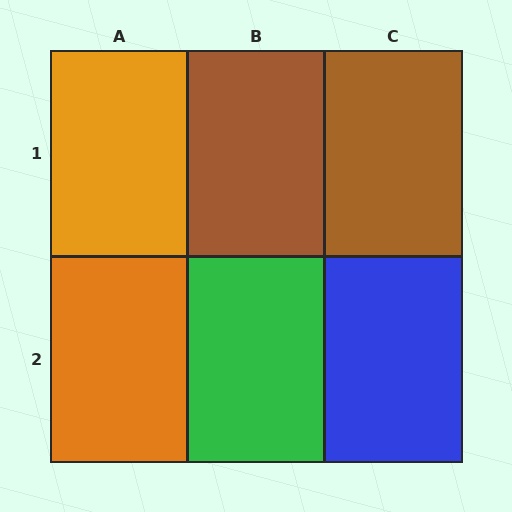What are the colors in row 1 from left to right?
Orange, brown, brown.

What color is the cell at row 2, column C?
Blue.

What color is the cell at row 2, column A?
Orange.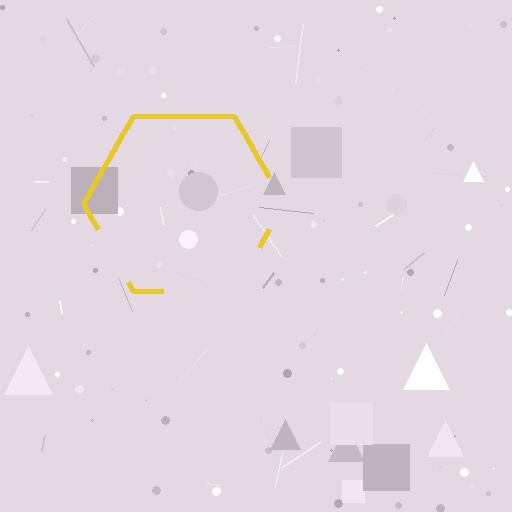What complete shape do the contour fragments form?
The contour fragments form a hexagon.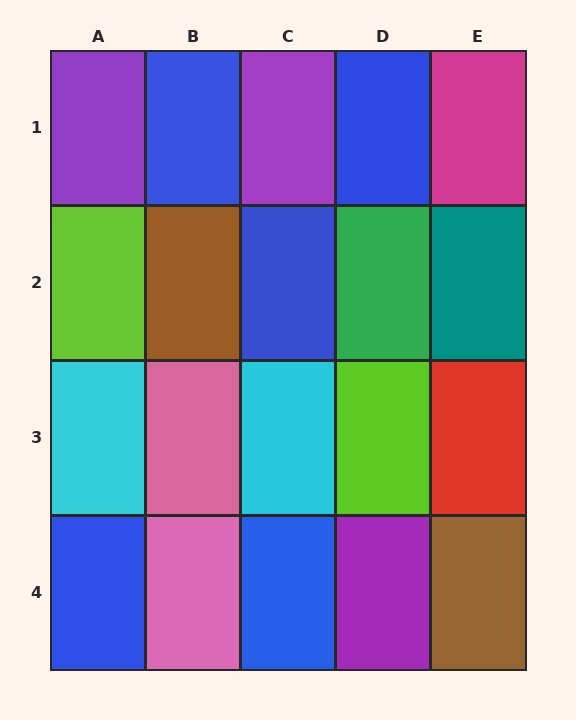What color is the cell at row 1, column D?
Blue.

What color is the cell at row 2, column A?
Lime.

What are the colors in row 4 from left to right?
Blue, pink, blue, purple, brown.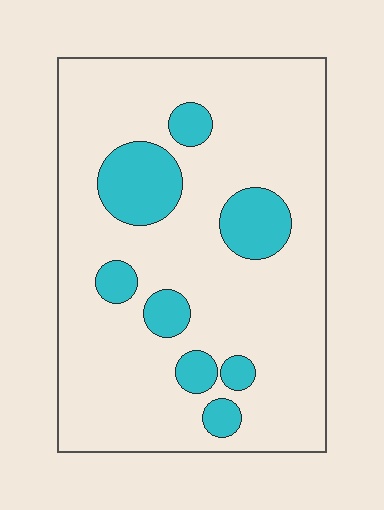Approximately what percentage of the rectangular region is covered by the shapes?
Approximately 15%.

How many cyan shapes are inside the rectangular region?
8.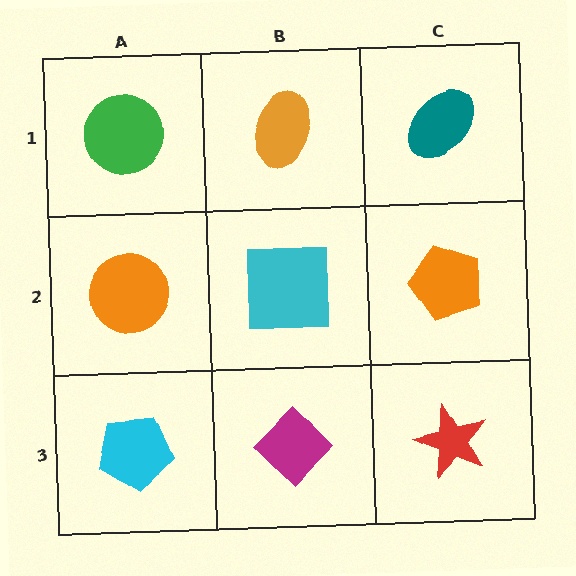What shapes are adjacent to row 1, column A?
An orange circle (row 2, column A), an orange ellipse (row 1, column B).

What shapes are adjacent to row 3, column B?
A cyan square (row 2, column B), a cyan pentagon (row 3, column A), a red star (row 3, column C).